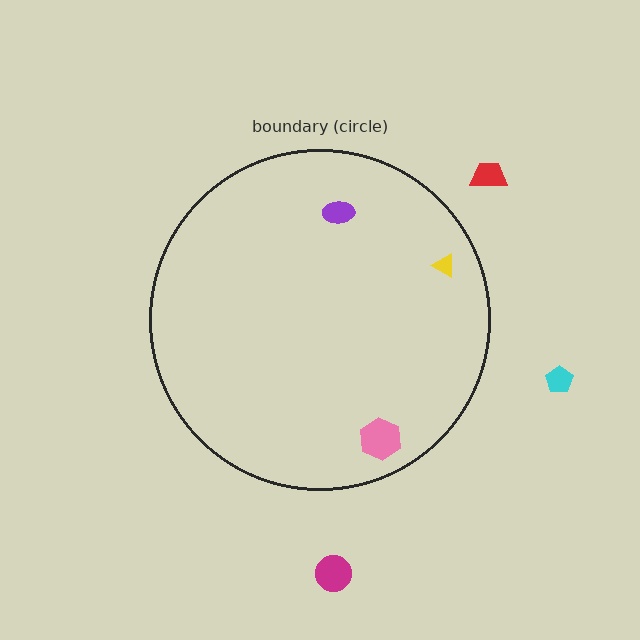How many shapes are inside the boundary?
3 inside, 3 outside.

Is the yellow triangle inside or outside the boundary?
Inside.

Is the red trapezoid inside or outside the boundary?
Outside.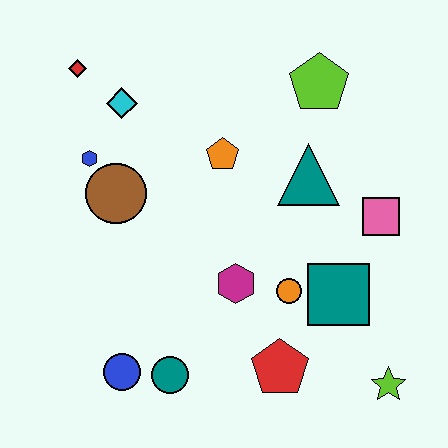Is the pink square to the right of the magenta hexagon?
Yes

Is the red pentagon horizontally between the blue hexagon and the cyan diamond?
No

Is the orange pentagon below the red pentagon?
No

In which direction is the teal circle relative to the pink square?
The teal circle is to the left of the pink square.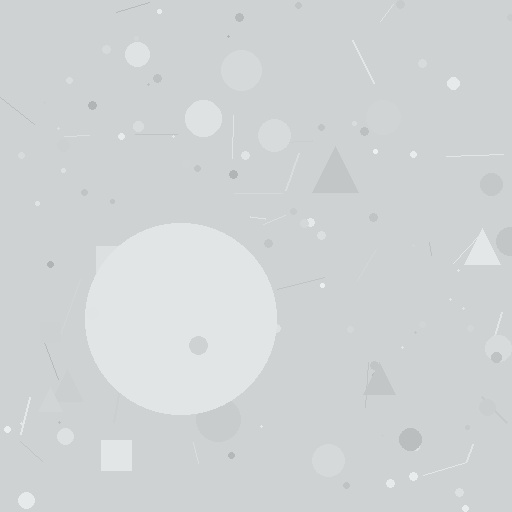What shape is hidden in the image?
A circle is hidden in the image.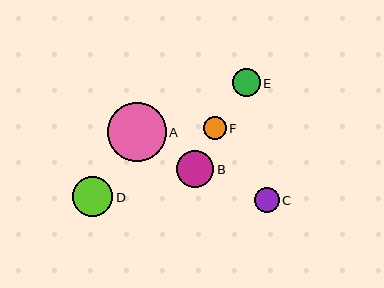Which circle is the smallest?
Circle F is the smallest with a size of approximately 23 pixels.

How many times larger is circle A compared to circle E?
Circle A is approximately 2.1 times the size of circle E.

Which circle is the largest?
Circle A is the largest with a size of approximately 59 pixels.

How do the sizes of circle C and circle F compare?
Circle C and circle F are approximately the same size.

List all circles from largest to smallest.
From largest to smallest: A, D, B, E, C, F.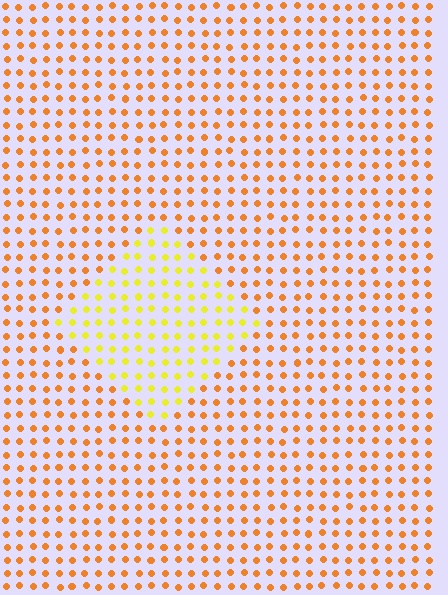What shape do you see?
I see a diamond.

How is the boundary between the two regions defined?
The boundary is defined purely by a slight shift in hue (about 35 degrees). Spacing, size, and orientation are identical on both sides.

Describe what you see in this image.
The image is filled with small orange elements in a uniform arrangement. A diamond-shaped region is visible where the elements are tinted to a slightly different hue, forming a subtle color boundary.